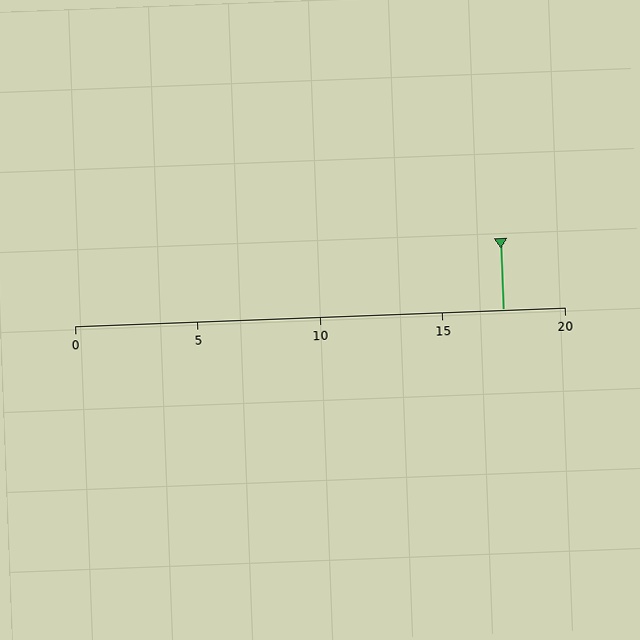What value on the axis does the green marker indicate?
The marker indicates approximately 17.5.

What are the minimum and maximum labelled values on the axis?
The axis runs from 0 to 20.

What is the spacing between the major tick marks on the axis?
The major ticks are spaced 5 apart.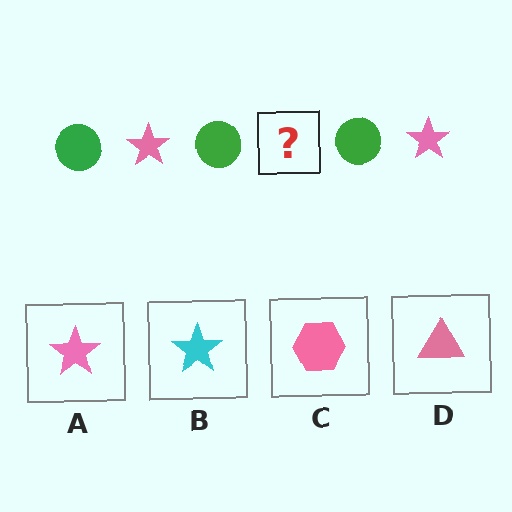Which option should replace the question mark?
Option A.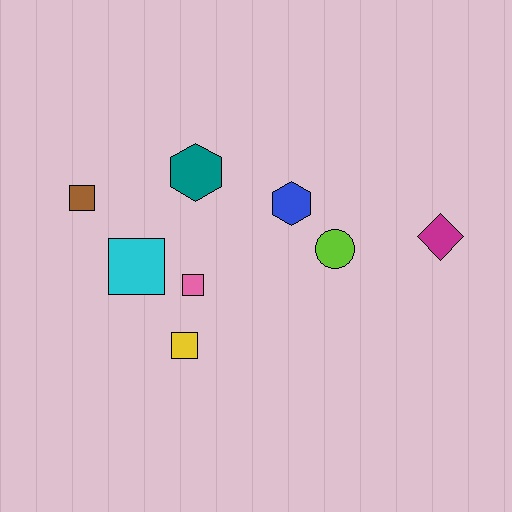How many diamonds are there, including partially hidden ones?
There is 1 diamond.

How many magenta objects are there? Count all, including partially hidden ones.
There is 1 magenta object.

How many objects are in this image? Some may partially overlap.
There are 8 objects.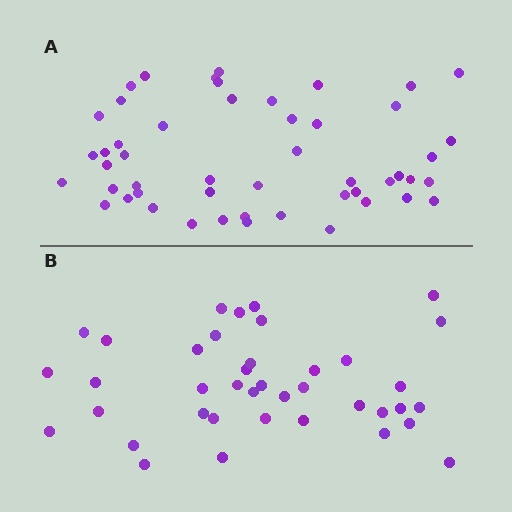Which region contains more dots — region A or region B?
Region A (the top region) has more dots.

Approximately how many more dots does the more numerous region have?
Region A has roughly 12 or so more dots than region B.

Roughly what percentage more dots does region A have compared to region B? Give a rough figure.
About 30% more.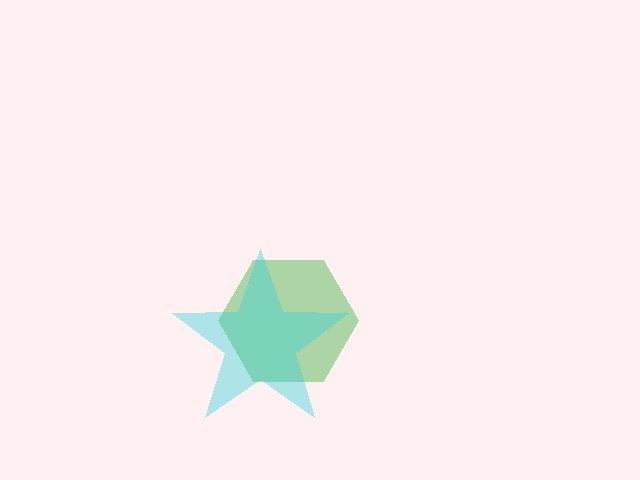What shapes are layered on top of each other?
The layered shapes are: a green hexagon, a cyan star.